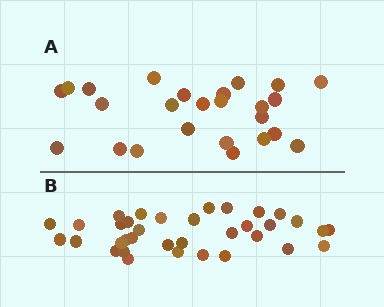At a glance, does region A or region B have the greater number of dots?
Region B (the bottom region) has more dots.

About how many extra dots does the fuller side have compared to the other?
Region B has roughly 10 or so more dots than region A.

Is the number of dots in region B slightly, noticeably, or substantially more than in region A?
Region B has noticeably more, but not dramatically so. The ratio is roughly 1.4 to 1.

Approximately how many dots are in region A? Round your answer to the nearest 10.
About 20 dots. (The exact count is 25, which rounds to 20.)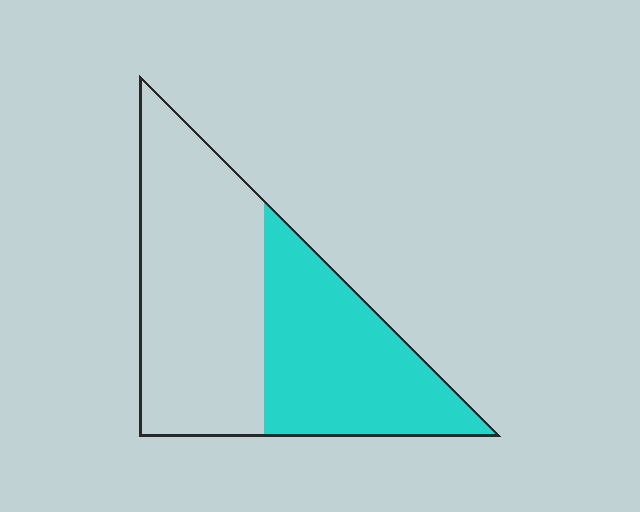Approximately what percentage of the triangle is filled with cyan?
Approximately 45%.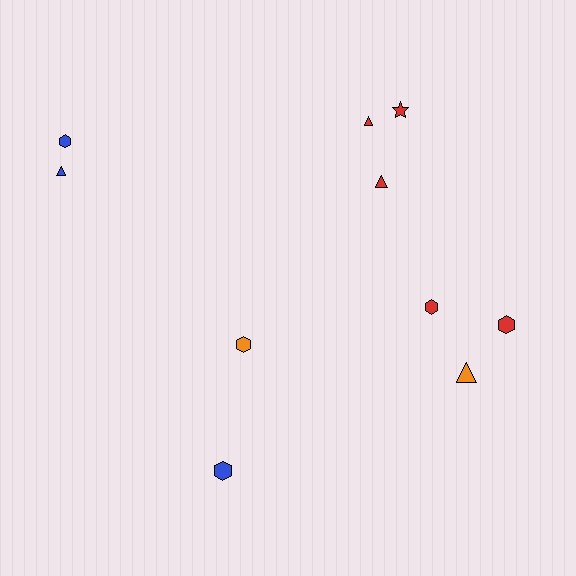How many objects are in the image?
There are 10 objects.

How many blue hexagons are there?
There are 2 blue hexagons.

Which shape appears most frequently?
Hexagon, with 5 objects.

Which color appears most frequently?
Red, with 5 objects.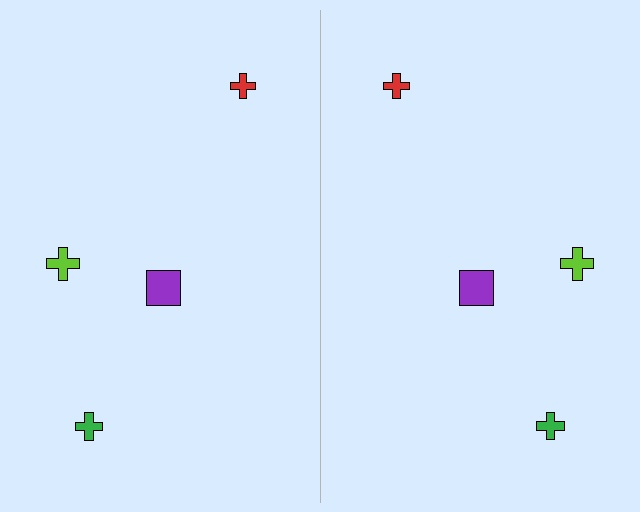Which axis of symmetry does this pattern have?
The pattern has a vertical axis of symmetry running through the center of the image.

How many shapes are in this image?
There are 8 shapes in this image.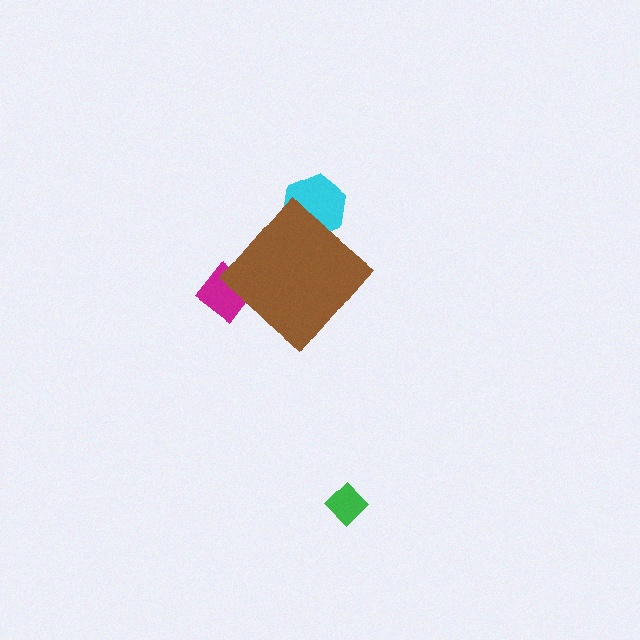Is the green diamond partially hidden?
No, the green diamond is fully visible.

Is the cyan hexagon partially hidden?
Yes, the cyan hexagon is partially hidden behind the brown diamond.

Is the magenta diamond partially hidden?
Yes, the magenta diamond is partially hidden behind the brown diamond.